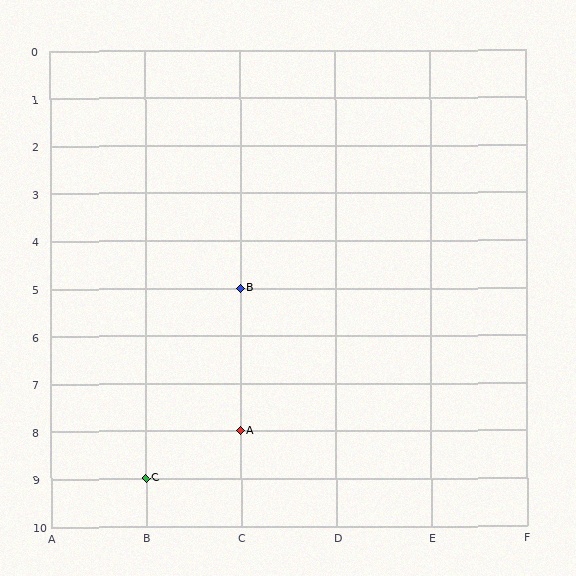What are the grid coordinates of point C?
Point C is at grid coordinates (B, 9).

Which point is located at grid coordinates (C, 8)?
Point A is at (C, 8).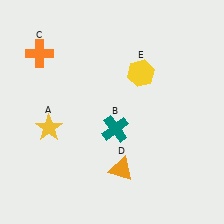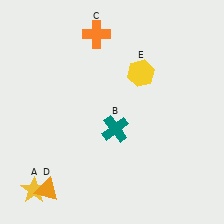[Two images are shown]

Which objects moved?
The objects that moved are: the yellow star (A), the orange cross (C), the orange triangle (D).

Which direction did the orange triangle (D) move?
The orange triangle (D) moved left.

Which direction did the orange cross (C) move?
The orange cross (C) moved right.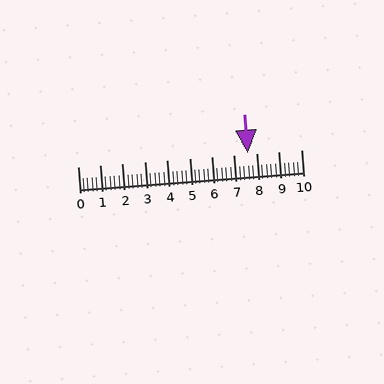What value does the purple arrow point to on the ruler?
The purple arrow points to approximately 7.6.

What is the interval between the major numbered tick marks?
The major tick marks are spaced 1 units apart.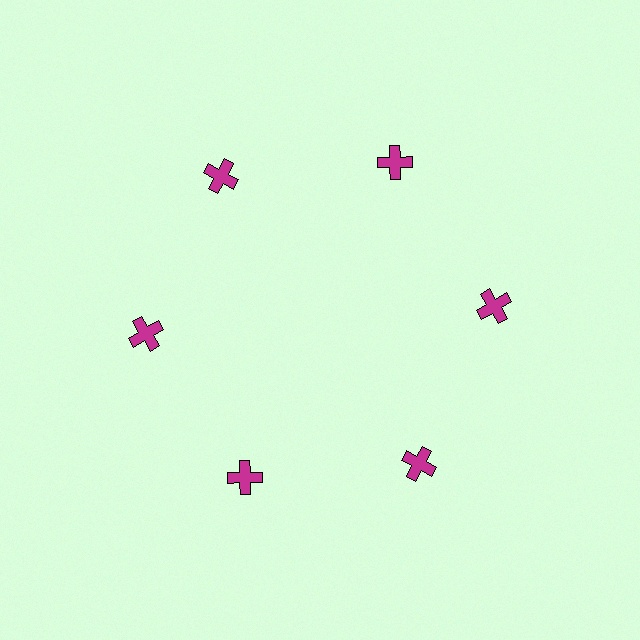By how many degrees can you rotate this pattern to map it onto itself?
The pattern maps onto itself every 60 degrees of rotation.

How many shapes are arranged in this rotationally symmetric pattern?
There are 6 shapes, arranged in 6 groups of 1.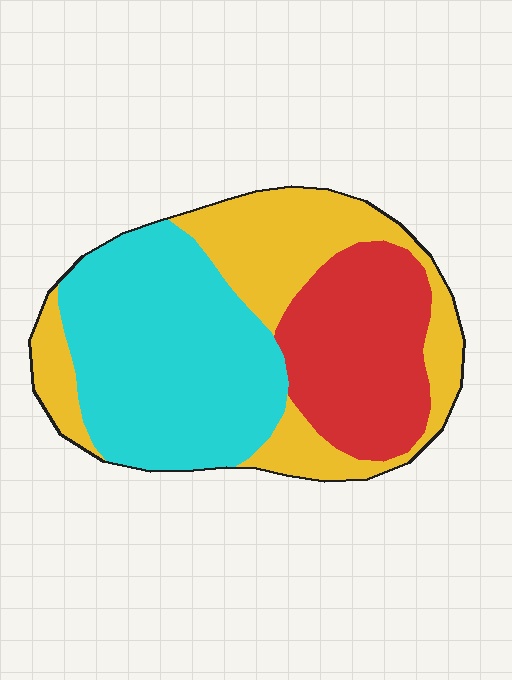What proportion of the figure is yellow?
Yellow covers roughly 30% of the figure.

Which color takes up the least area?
Red, at roughly 25%.